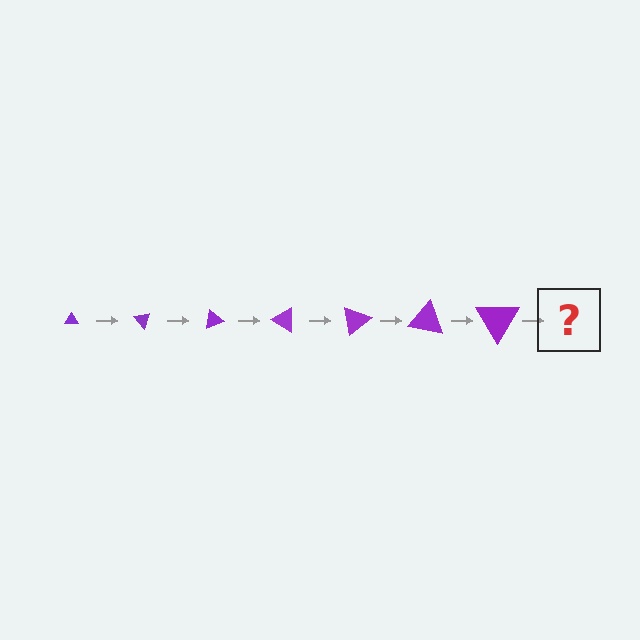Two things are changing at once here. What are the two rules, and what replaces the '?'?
The two rules are that the triangle grows larger each step and it rotates 50 degrees each step. The '?' should be a triangle, larger than the previous one and rotated 350 degrees from the start.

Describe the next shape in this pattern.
It should be a triangle, larger than the previous one and rotated 350 degrees from the start.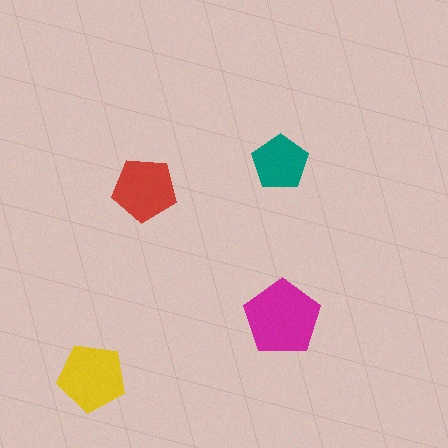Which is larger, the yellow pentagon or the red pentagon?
The yellow one.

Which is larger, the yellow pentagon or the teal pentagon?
The yellow one.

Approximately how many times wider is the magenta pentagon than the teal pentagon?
About 1.5 times wider.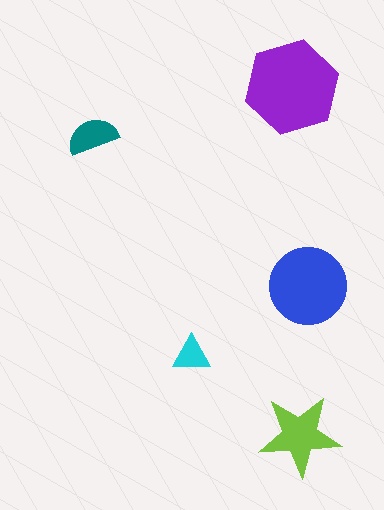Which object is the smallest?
The cyan triangle.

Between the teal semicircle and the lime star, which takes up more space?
The lime star.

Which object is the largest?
The purple hexagon.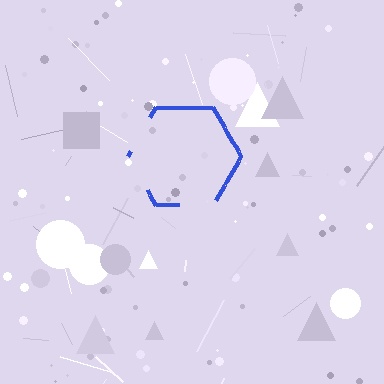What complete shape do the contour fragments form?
The contour fragments form a hexagon.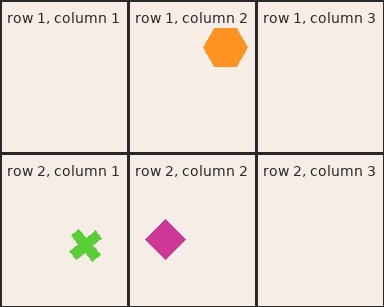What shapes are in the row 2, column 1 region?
The lime cross.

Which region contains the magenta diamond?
The row 2, column 2 region.